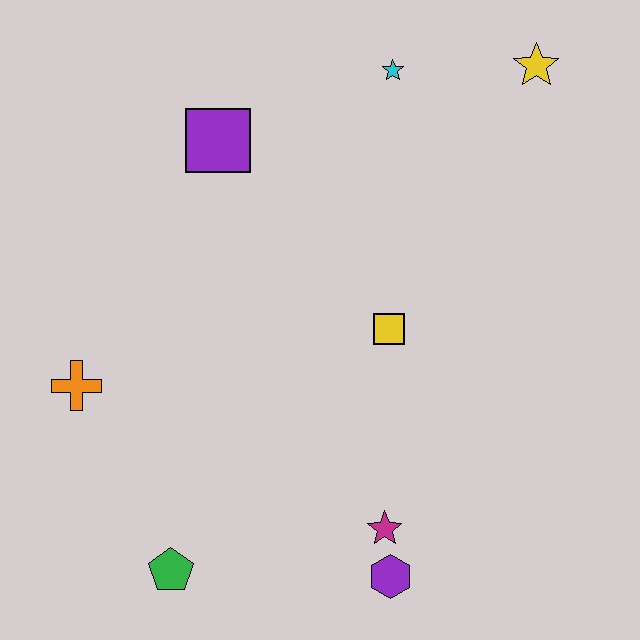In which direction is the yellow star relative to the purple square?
The yellow star is to the right of the purple square.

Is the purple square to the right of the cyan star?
No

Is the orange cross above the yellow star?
No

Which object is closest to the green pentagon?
The orange cross is closest to the green pentagon.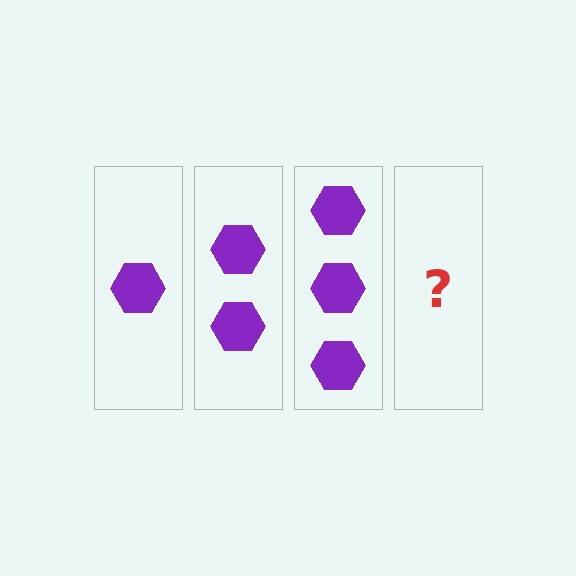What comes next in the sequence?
The next element should be 4 hexagons.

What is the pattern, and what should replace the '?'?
The pattern is that each step adds one more hexagon. The '?' should be 4 hexagons.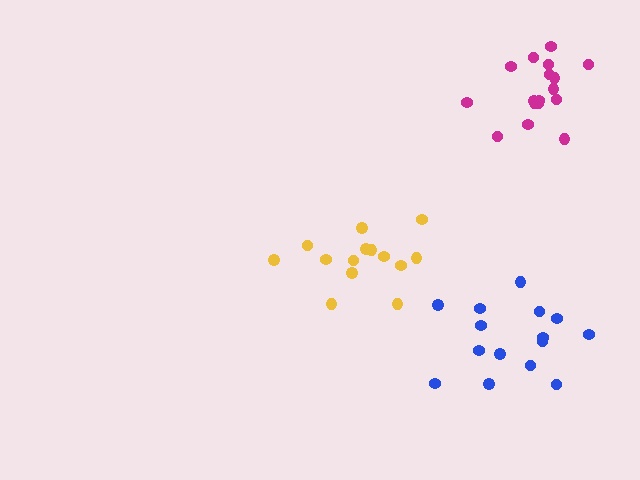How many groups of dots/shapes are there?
There are 3 groups.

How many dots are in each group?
Group 1: 15 dots, Group 2: 14 dots, Group 3: 17 dots (46 total).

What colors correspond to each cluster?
The clusters are colored: blue, yellow, magenta.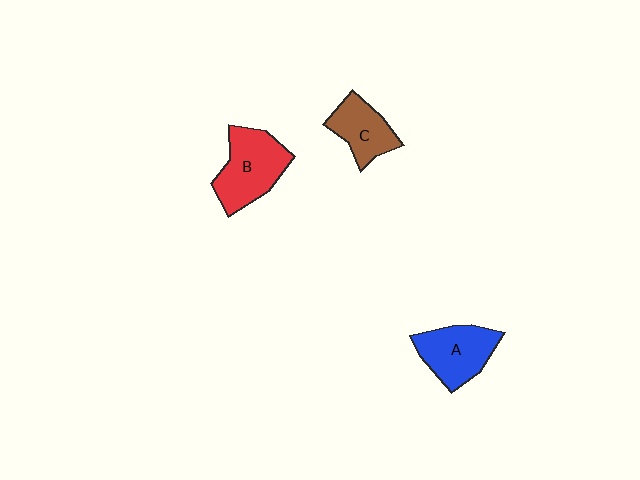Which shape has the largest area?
Shape B (red).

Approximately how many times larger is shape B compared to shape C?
Approximately 1.4 times.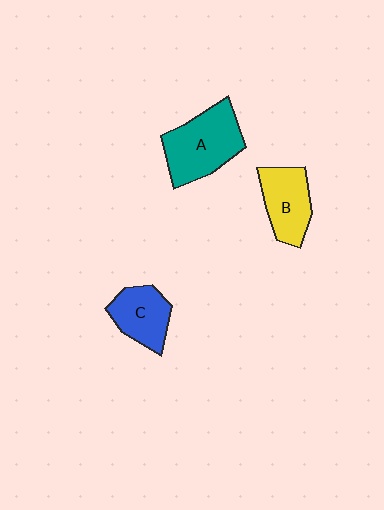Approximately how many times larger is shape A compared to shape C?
Approximately 1.5 times.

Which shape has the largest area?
Shape A (teal).